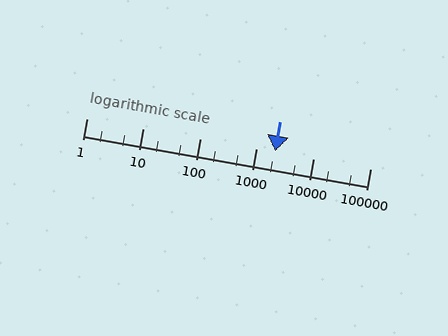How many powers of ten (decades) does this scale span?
The scale spans 5 decades, from 1 to 100000.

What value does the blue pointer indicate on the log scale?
The pointer indicates approximately 2100.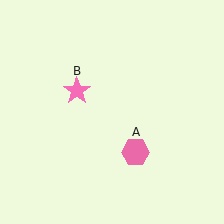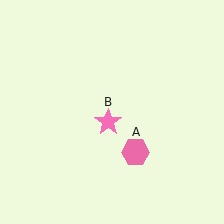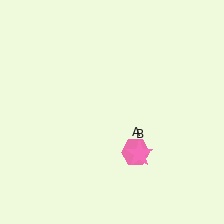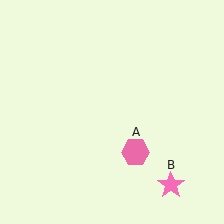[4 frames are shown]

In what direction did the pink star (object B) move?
The pink star (object B) moved down and to the right.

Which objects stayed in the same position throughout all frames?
Pink hexagon (object A) remained stationary.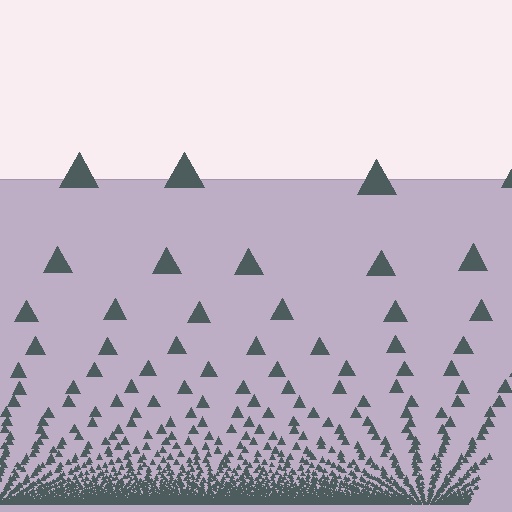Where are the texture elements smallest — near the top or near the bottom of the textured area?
Near the bottom.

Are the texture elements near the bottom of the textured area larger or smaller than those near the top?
Smaller. The gradient is inverted — elements near the bottom are smaller and denser.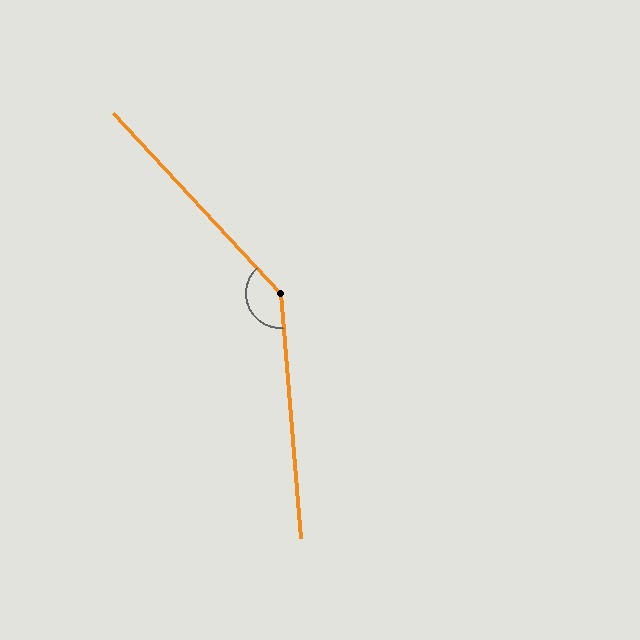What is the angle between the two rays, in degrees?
Approximately 142 degrees.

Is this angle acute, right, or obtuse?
It is obtuse.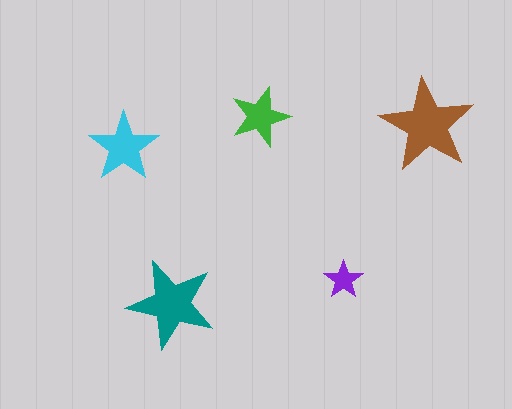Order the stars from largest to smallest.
the brown one, the teal one, the cyan one, the green one, the purple one.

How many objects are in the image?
There are 5 objects in the image.